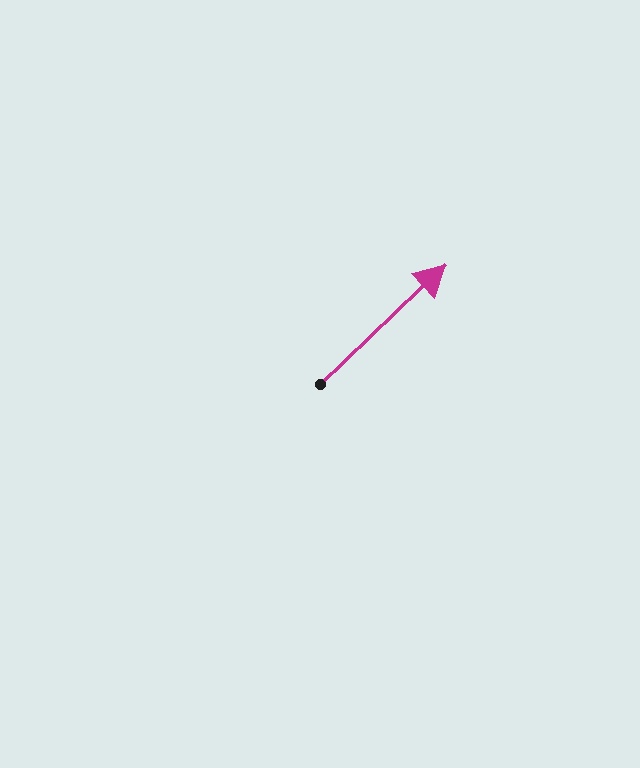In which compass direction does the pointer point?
Northeast.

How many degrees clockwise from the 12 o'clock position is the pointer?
Approximately 47 degrees.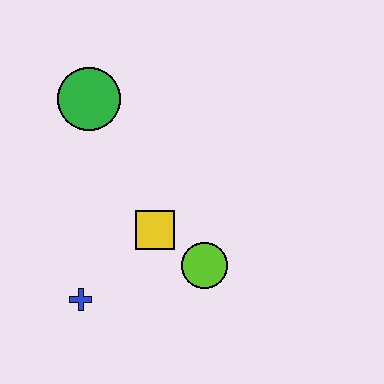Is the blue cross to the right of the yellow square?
No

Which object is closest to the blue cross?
The yellow square is closest to the blue cross.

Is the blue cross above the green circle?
No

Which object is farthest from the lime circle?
The green circle is farthest from the lime circle.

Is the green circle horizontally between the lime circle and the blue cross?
Yes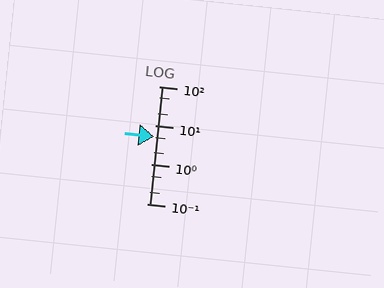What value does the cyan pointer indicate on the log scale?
The pointer indicates approximately 5.3.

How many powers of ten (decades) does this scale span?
The scale spans 3 decades, from 0.1 to 100.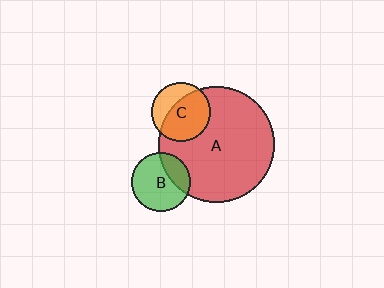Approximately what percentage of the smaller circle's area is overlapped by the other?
Approximately 30%.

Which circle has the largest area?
Circle A (red).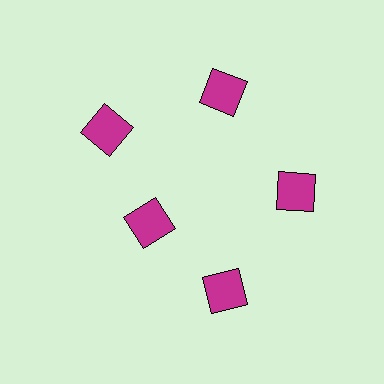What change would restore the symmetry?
The symmetry would be restored by moving it outward, back onto the ring so that all 5 squares sit at equal angles and equal distance from the center.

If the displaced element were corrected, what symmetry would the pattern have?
It would have 5-fold rotational symmetry — the pattern would map onto itself every 72 degrees.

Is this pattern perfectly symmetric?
No. The 5 magenta squares are arranged in a ring, but one element near the 8 o'clock position is pulled inward toward the center, breaking the 5-fold rotational symmetry.